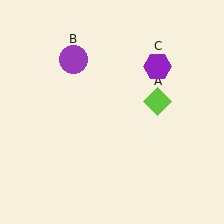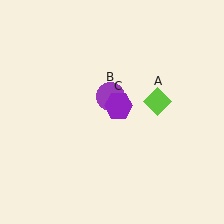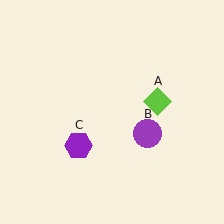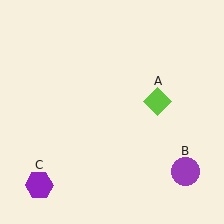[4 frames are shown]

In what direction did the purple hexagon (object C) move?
The purple hexagon (object C) moved down and to the left.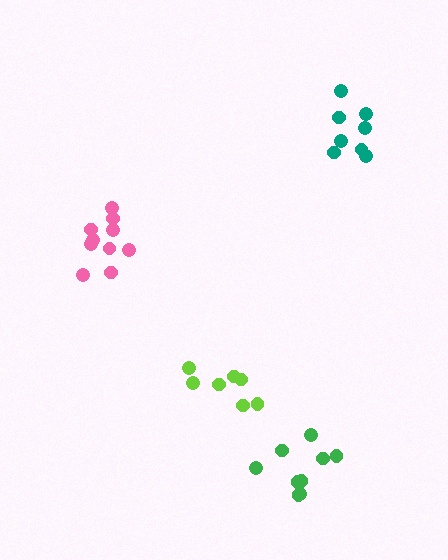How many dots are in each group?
Group 1: 10 dots, Group 2: 9 dots, Group 3: 7 dots, Group 4: 8 dots (34 total).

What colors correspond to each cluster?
The clusters are colored: pink, green, lime, teal.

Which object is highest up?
The teal cluster is topmost.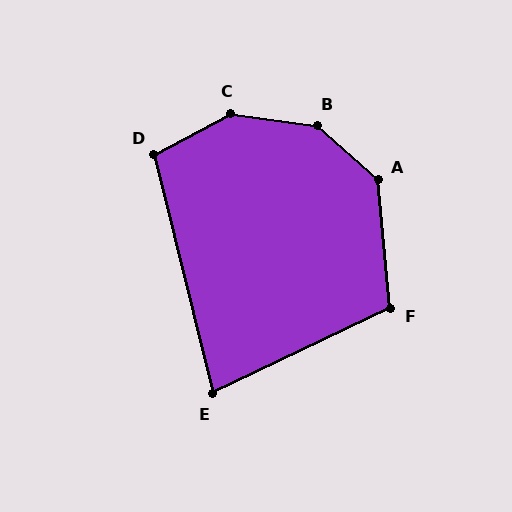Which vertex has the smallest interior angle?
E, at approximately 78 degrees.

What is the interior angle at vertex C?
Approximately 145 degrees (obtuse).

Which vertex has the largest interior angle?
B, at approximately 146 degrees.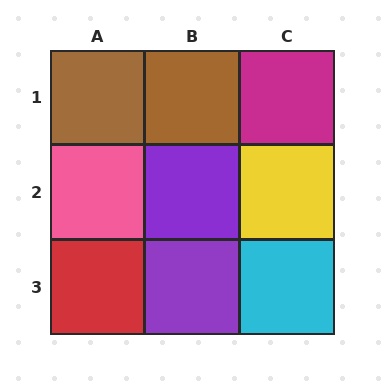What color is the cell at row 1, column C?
Magenta.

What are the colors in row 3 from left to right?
Red, purple, cyan.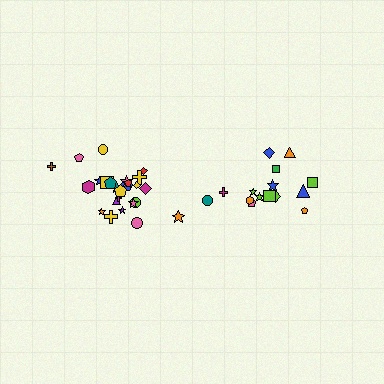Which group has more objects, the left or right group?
The left group.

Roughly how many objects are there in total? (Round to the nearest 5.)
Roughly 40 objects in total.